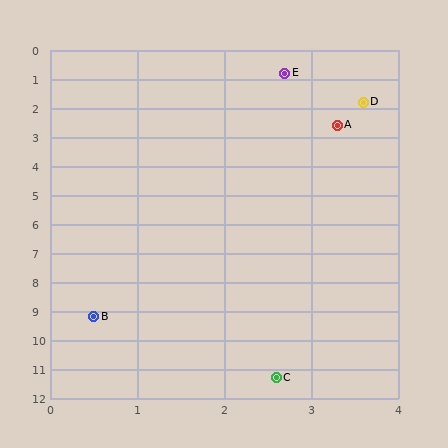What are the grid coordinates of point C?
Point C is at approximately (2.6, 11.3).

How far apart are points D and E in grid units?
Points D and E are about 1.3 grid units apart.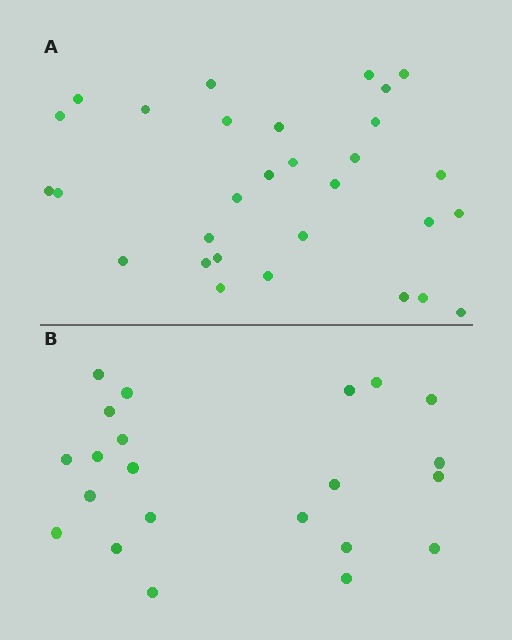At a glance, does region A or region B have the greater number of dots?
Region A (the top region) has more dots.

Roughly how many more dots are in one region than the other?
Region A has roughly 8 or so more dots than region B.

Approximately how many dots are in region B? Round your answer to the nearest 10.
About 20 dots. (The exact count is 22, which rounds to 20.)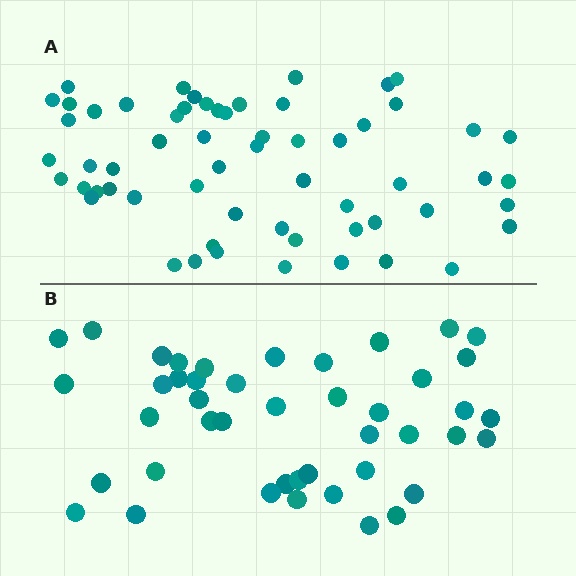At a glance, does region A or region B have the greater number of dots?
Region A (the top region) has more dots.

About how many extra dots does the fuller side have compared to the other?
Region A has approximately 15 more dots than region B.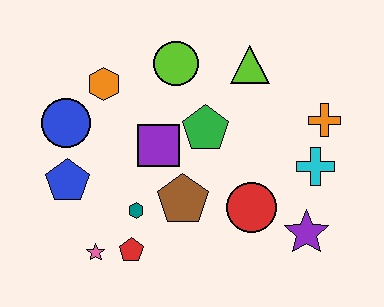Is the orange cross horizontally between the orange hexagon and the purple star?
No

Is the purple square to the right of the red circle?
No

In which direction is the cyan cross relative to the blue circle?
The cyan cross is to the right of the blue circle.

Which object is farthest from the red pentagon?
The orange cross is farthest from the red pentagon.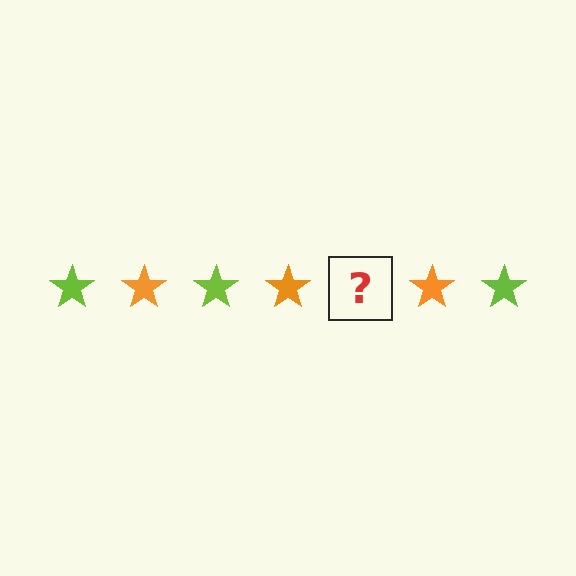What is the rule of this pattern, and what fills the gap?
The rule is that the pattern cycles through lime, orange stars. The gap should be filled with a lime star.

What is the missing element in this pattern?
The missing element is a lime star.